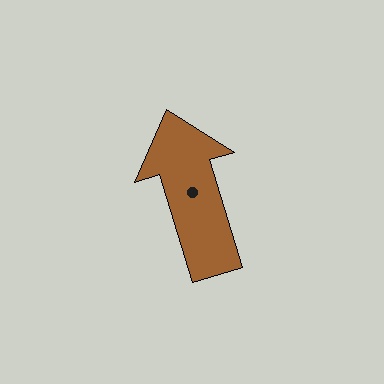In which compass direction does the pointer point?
North.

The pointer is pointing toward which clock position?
Roughly 11 o'clock.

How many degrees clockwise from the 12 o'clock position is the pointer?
Approximately 343 degrees.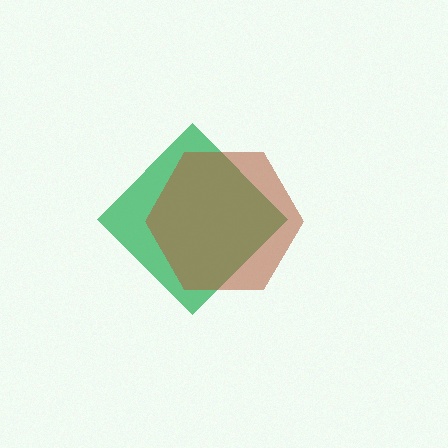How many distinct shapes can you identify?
There are 2 distinct shapes: a green diamond, a brown hexagon.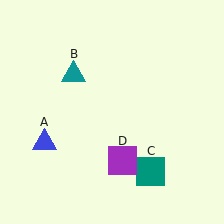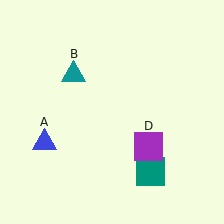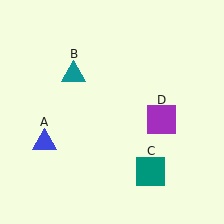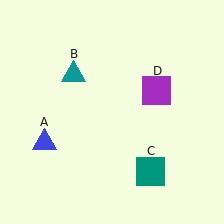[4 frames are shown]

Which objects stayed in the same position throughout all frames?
Blue triangle (object A) and teal triangle (object B) and teal square (object C) remained stationary.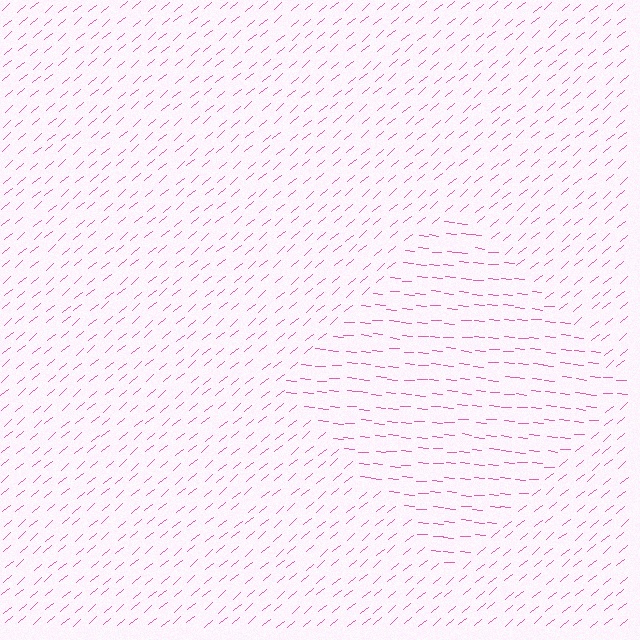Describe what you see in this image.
The image is filled with small pink line segments. A diamond region in the image has lines oriented differently from the surrounding lines, creating a visible texture boundary.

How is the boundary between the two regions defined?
The boundary is defined purely by a change in line orientation (approximately 45 degrees difference). All lines are the same color and thickness.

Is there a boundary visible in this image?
Yes, there is a texture boundary formed by a change in line orientation.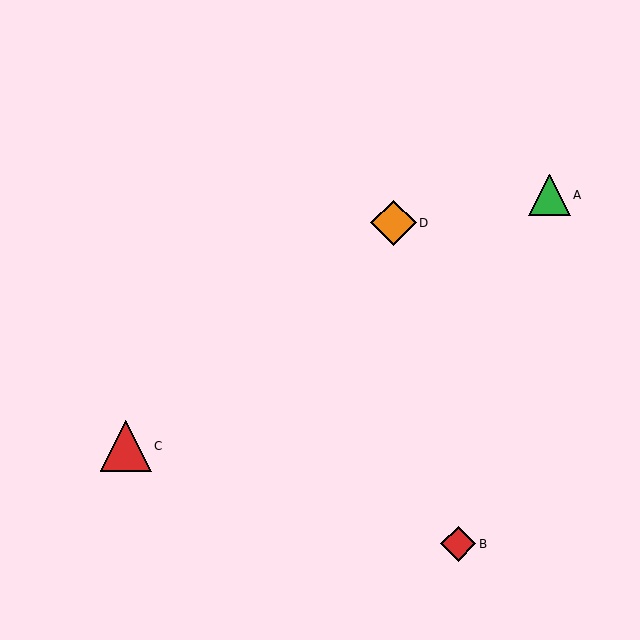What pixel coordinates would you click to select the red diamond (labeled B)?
Click at (458, 544) to select the red diamond B.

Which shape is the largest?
The red triangle (labeled C) is the largest.